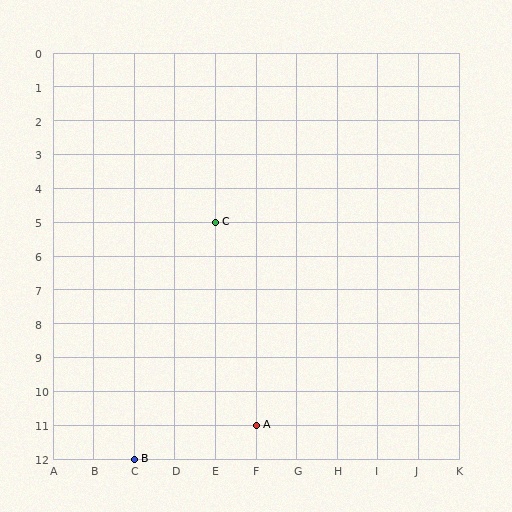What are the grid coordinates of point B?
Point B is at grid coordinates (C, 12).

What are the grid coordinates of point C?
Point C is at grid coordinates (E, 5).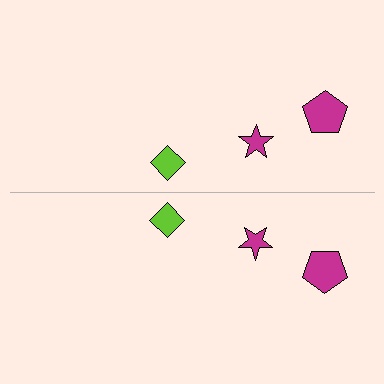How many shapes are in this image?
There are 6 shapes in this image.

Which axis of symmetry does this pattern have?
The pattern has a horizontal axis of symmetry running through the center of the image.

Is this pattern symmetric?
Yes, this pattern has bilateral (reflection) symmetry.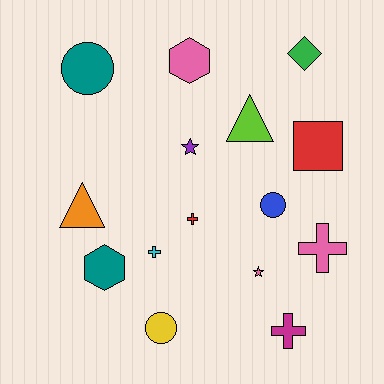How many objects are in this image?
There are 15 objects.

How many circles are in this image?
There are 3 circles.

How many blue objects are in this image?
There is 1 blue object.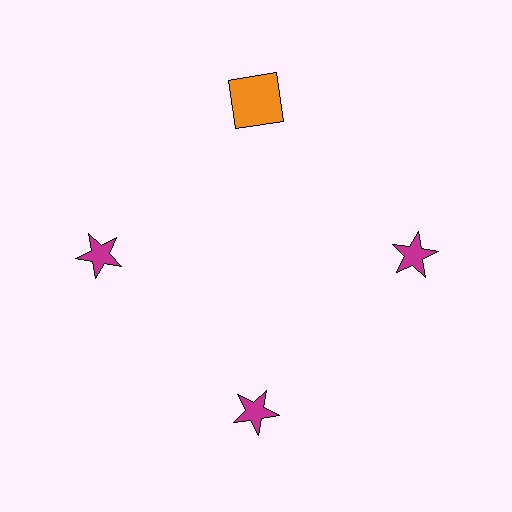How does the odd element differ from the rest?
It differs in both color (orange instead of magenta) and shape (square instead of star).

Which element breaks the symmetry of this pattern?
The orange square at roughly the 12 o'clock position breaks the symmetry. All other shapes are magenta stars.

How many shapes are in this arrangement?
There are 4 shapes arranged in a ring pattern.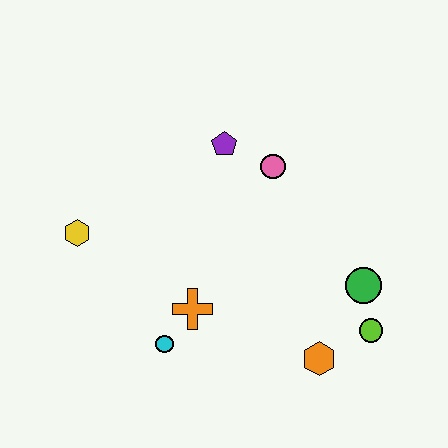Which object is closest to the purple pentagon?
The pink circle is closest to the purple pentagon.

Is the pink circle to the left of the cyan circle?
No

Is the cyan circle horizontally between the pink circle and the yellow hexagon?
Yes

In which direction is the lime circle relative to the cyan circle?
The lime circle is to the right of the cyan circle.